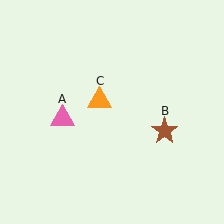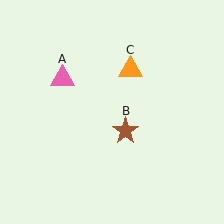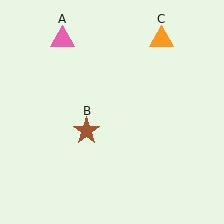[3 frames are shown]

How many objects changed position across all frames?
3 objects changed position: pink triangle (object A), brown star (object B), orange triangle (object C).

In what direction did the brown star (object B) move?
The brown star (object B) moved left.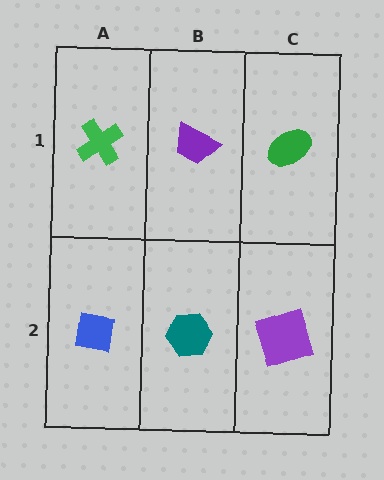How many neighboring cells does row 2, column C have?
2.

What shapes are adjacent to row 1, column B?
A teal hexagon (row 2, column B), a green cross (row 1, column A), a green ellipse (row 1, column C).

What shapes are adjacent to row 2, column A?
A green cross (row 1, column A), a teal hexagon (row 2, column B).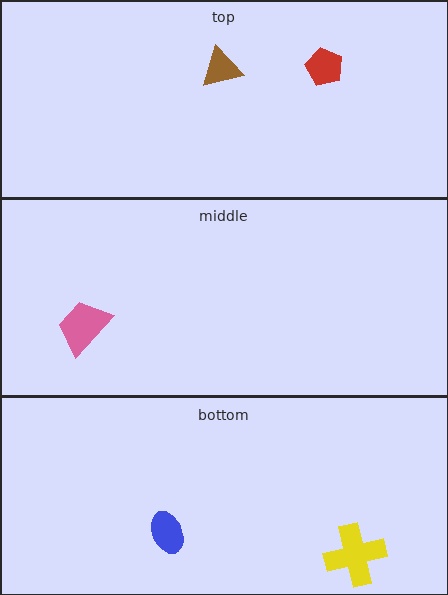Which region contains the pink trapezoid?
The middle region.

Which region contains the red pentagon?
The top region.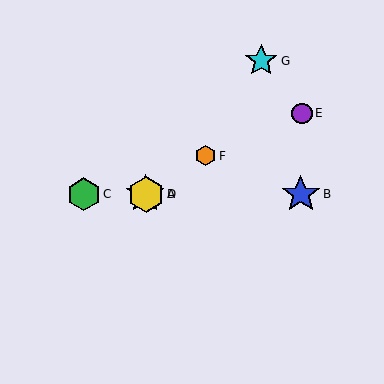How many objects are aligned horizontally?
4 objects (A, B, C, D) are aligned horizontally.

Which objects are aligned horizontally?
Objects A, B, C, D are aligned horizontally.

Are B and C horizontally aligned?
Yes, both are at y≈194.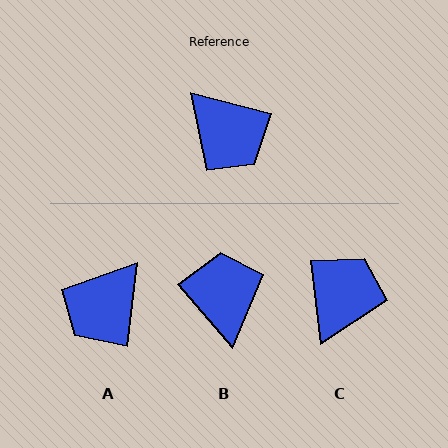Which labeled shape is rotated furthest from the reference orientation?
B, about 145 degrees away.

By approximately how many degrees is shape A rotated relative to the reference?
Approximately 82 degrees clockwise.